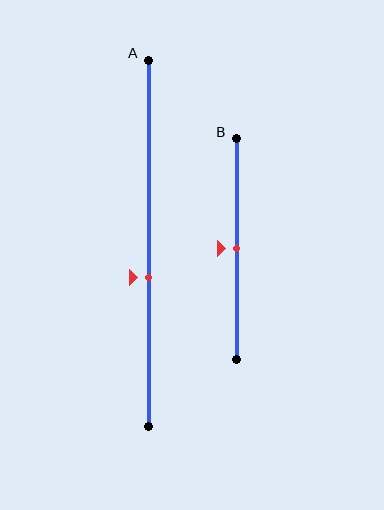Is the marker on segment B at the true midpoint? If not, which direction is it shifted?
Yes, the marker on segment B is at the true midpoint.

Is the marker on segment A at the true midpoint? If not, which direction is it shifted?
No, the marker on segment A is shifted downward by about 9% of the segment length.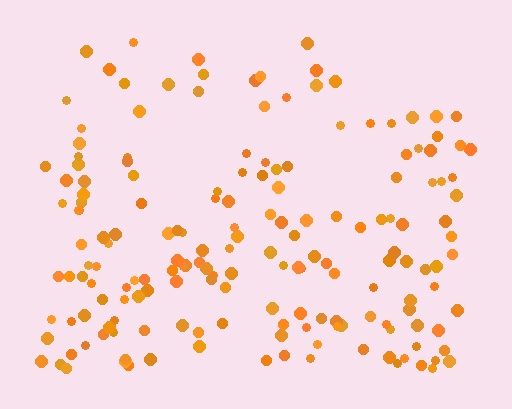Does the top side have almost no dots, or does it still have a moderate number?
Still a moderate number, just noticeably fewer than the bottom.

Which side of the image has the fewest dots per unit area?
The top.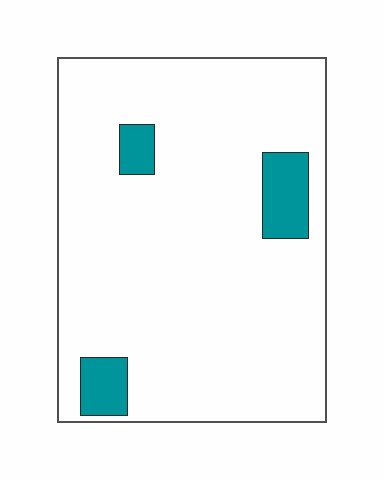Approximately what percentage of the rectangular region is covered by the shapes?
Approximately 10%.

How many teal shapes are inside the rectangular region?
3.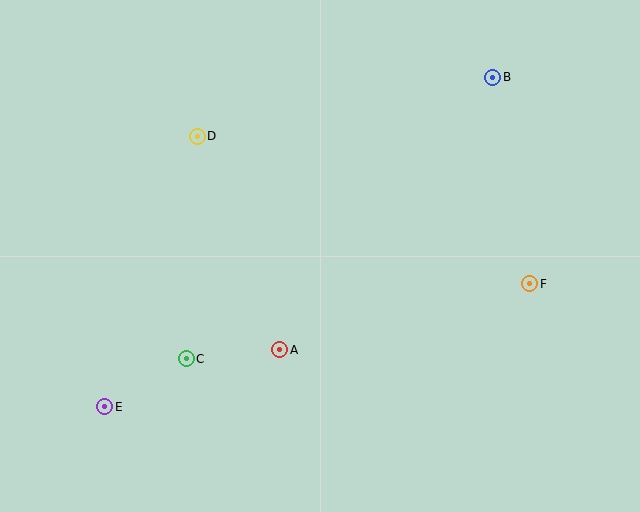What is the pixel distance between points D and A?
The distance between D and A is 229 pixels.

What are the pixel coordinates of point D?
Point D is at (197, 136).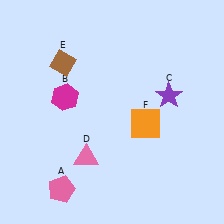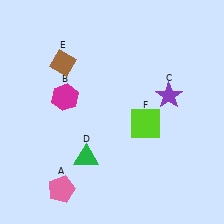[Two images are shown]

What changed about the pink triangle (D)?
In Image 1, D is pink. In Image 2, it changed to green.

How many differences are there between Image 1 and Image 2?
There are 2 differences between the two images.